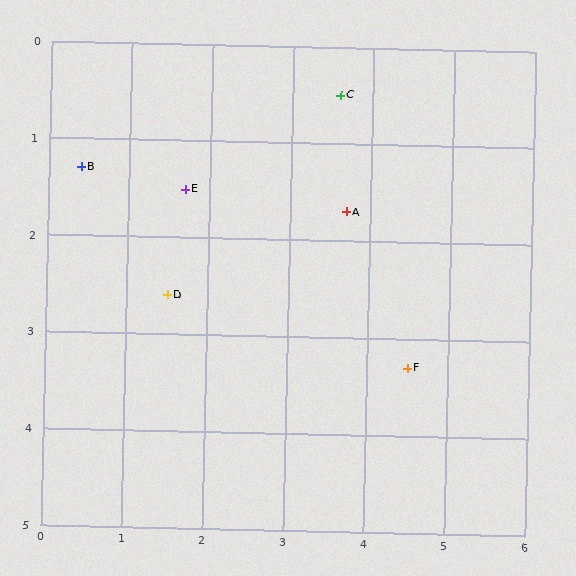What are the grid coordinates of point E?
Point E is at approximately (1.7, 1.5).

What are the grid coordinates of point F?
Point F is at approximately (4.5, 3.3).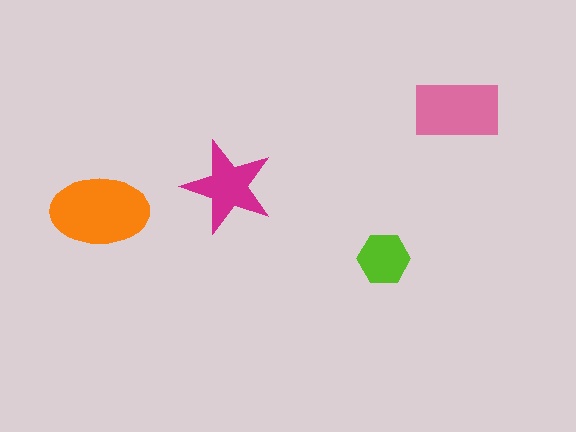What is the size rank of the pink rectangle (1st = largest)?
2nd.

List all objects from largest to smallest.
The orange ellipse, the pink rectangle, the magenta star, the lime hexagon.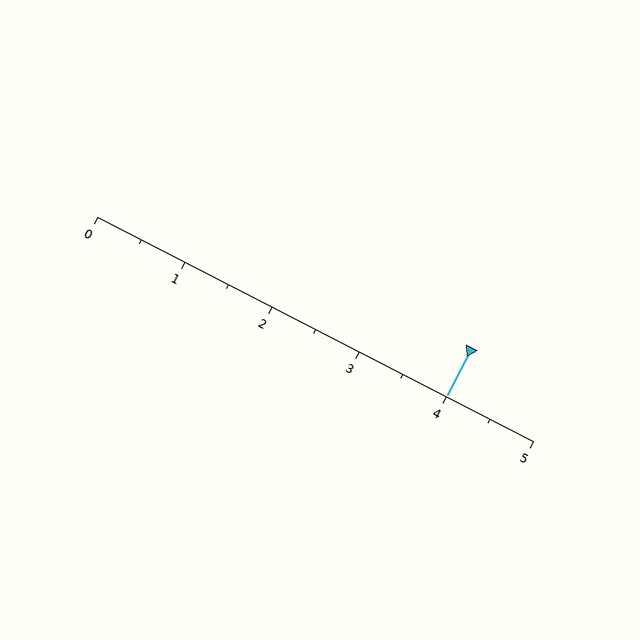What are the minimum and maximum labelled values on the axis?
The axis runs from 0 to 5.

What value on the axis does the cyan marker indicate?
The marker indicates approximately 4.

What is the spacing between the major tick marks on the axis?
The major ticks are spaced 1 apart.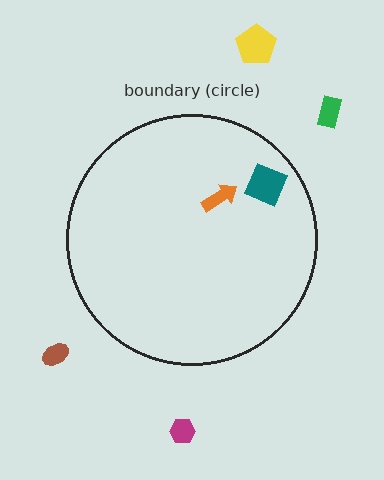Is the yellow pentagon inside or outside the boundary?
Outside.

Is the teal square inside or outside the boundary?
Inside.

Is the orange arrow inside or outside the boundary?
Inside.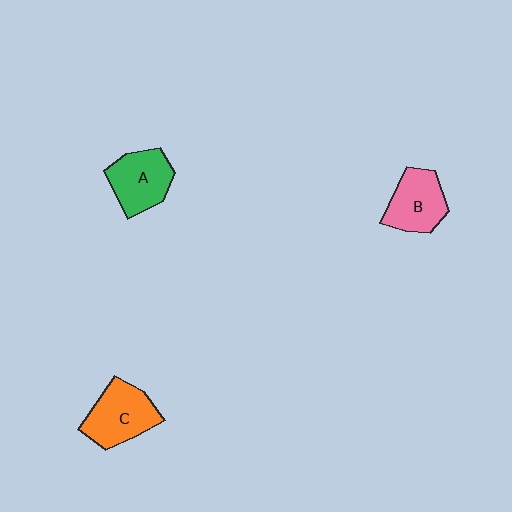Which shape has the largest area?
Shape C (orange).